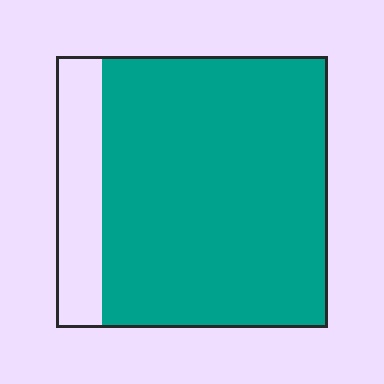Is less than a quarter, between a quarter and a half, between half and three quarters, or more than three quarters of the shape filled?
More than three quarters.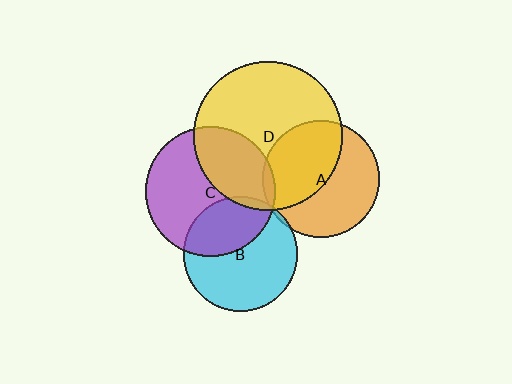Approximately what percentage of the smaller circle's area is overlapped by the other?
Approximately 35%.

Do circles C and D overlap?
Yes.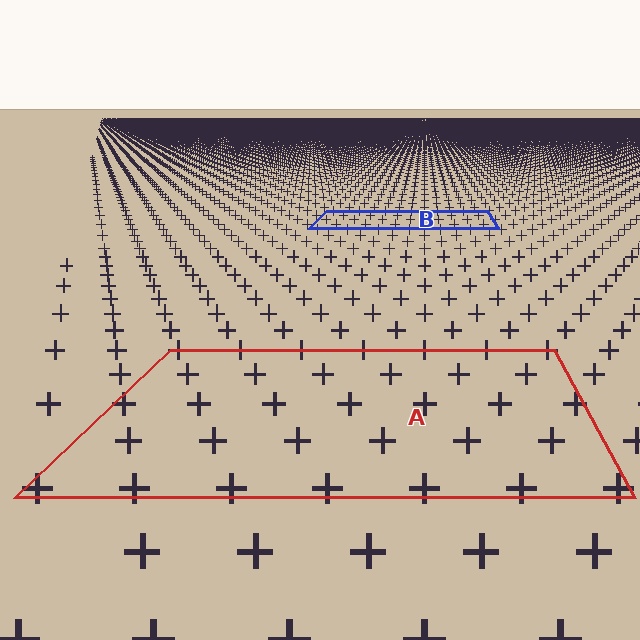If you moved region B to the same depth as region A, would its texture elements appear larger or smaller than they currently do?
They would appear larger. At a closer depth, the same texture elements are projected at a bigger on-screen size.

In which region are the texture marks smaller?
The texture marks are smaller in region B, because it is farther away.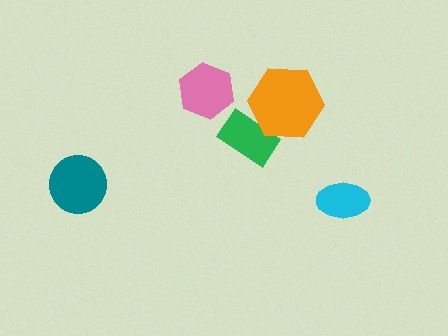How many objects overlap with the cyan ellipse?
0 objects overlap with the cyan ellipse.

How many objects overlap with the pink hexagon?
0 objects overlap with the pink hexagon.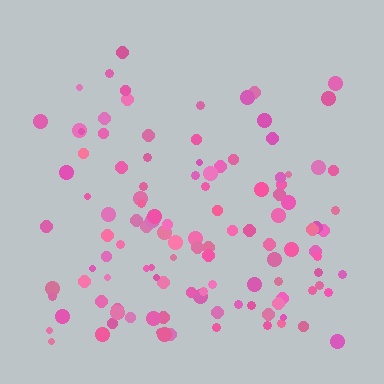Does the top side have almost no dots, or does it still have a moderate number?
Still a moderate number, just noticeably fewer than the bottom.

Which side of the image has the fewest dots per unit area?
The top.